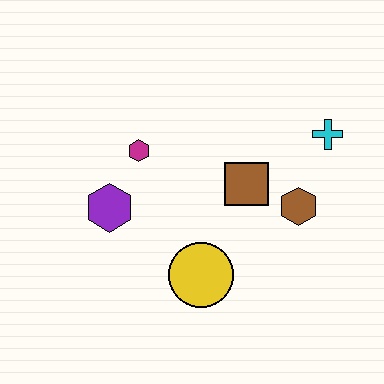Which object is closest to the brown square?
The brown hexagon is closest to the brown square.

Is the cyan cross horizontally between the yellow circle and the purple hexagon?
No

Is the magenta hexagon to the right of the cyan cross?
No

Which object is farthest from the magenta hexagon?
The cyan cross is farthest from the magenta hexagon.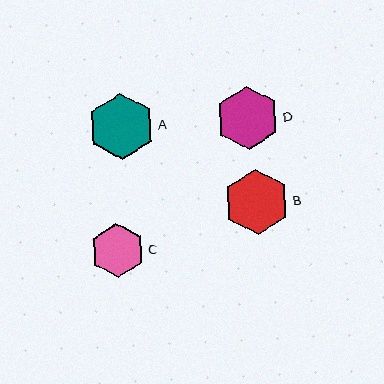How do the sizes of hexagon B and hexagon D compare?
Hexagon B and hexagon D are approximately the same size.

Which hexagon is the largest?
Hexagon A is the largest with a size of approximately 66 pixels.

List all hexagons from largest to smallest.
From largest to smallest: A, B, D, C.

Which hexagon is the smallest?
Hexagon C is the smallest with a size of approximately 54 pixels.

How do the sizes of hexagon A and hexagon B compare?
Hexagon A and hexagon B are approximately the same size.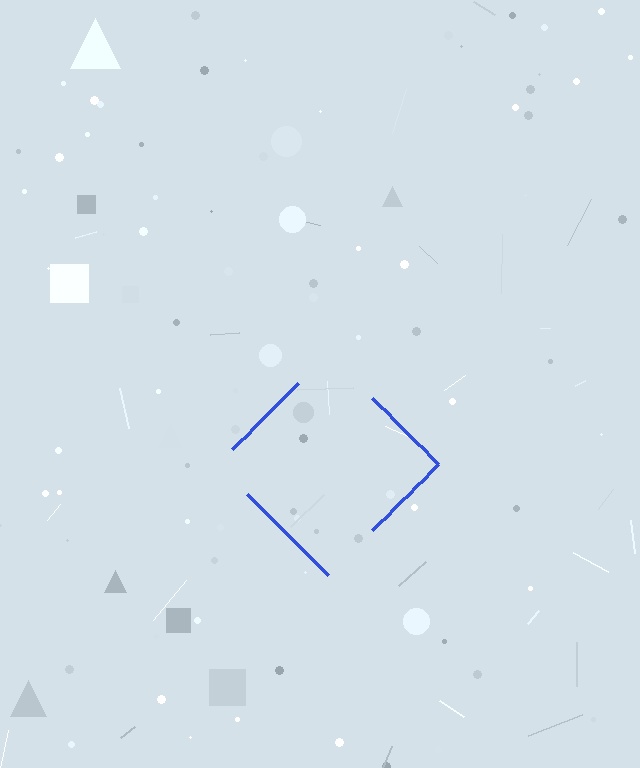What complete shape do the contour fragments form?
The contour fragments form a diamond.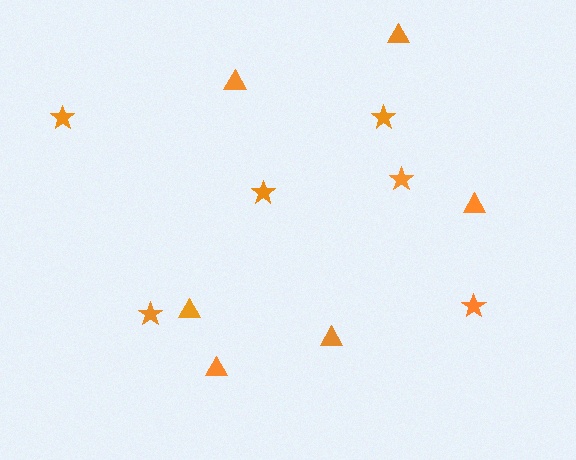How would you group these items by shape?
There are 2 groups: one group of triangles (6) and one group of stars (6).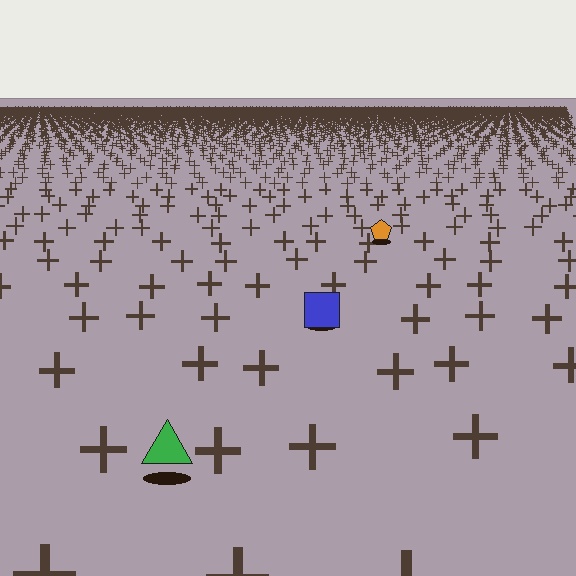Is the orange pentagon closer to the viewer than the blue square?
No. The blue square is closer — you can tell from the texture gradient: the ground texture is coarser near it.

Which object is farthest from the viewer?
The orange pentagon is farthest from the viewer. It appears smaller and the ground texture around it is denser.